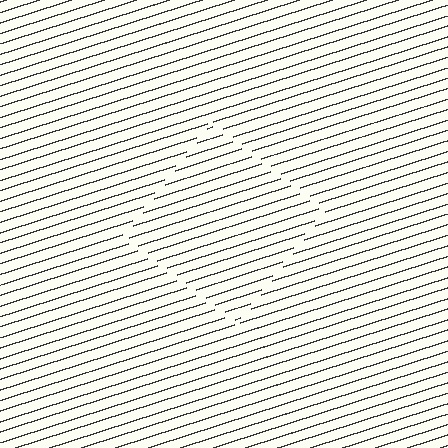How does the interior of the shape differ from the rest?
The interior of the shape contains the same grating, shifted by half a period — the contour is defined by the phase discontinuity where line-ends from the inner and outer gratings abut.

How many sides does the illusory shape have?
4 sides — the line-ends trace a square.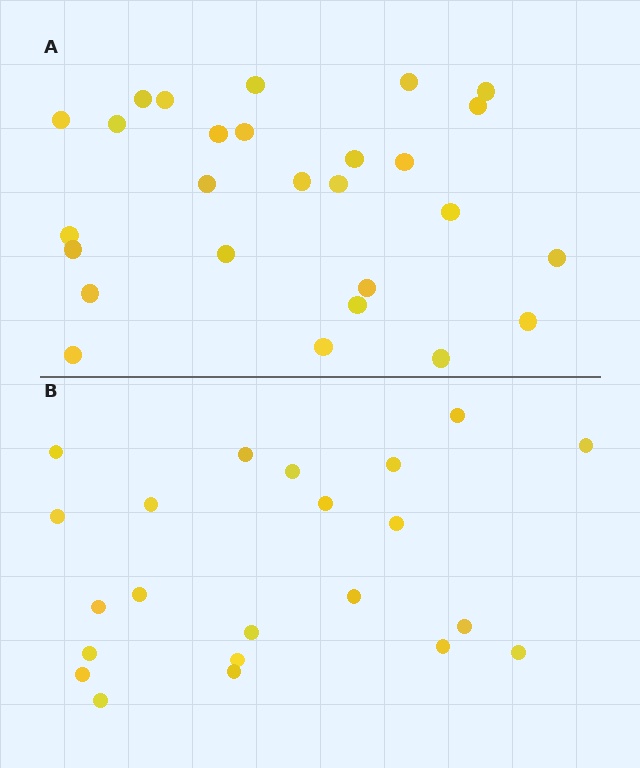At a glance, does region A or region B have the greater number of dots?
Region A (the top region) has more dots.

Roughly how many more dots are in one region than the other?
Region A has about 5 more dots than region B.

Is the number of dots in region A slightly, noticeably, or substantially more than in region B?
Region A has only slightly more — the two regions are fairly close. The ratio is roughly 1.2 to 1.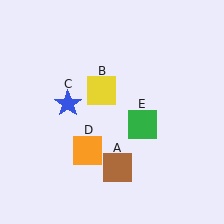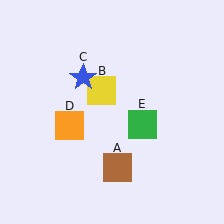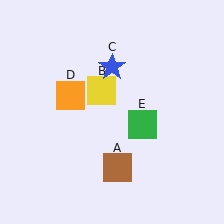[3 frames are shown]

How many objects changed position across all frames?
2 objects changed position: blue star (object C), orange square (object D).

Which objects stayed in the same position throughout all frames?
Brown square (object A) and yellow square (object B) and green square (object E) remained stationary.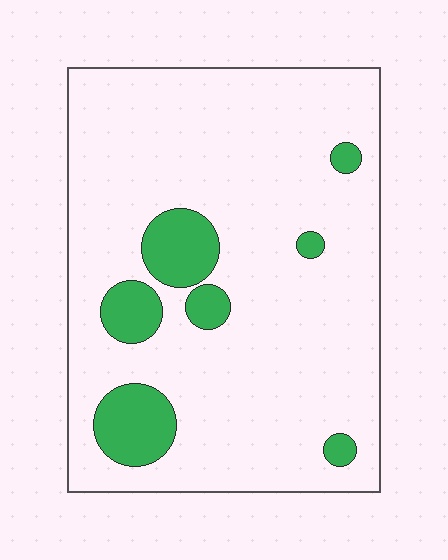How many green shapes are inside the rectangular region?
7.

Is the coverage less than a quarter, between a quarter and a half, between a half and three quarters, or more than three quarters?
Less than a quarter.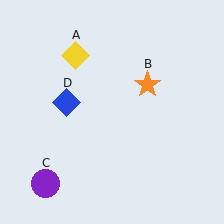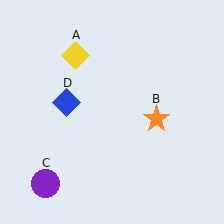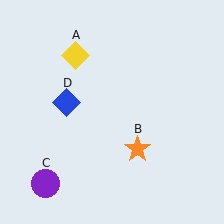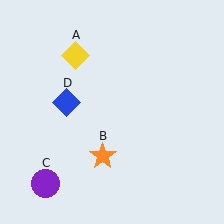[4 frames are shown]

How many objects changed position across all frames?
1 object changed position: orange star (object B).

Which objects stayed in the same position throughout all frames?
Yellow diamond (object A) and purple circle (object C) and blue diamond (object D) remained stationary.